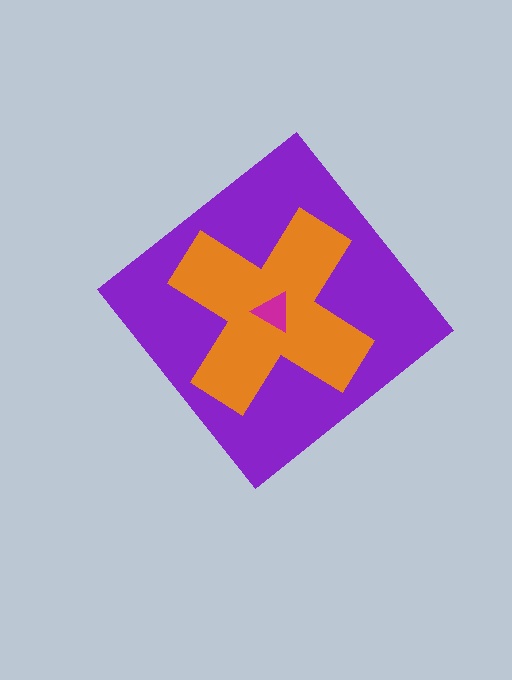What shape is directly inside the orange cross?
The magenta triangle.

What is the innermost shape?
The magenta triangle.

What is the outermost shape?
The purple diamond.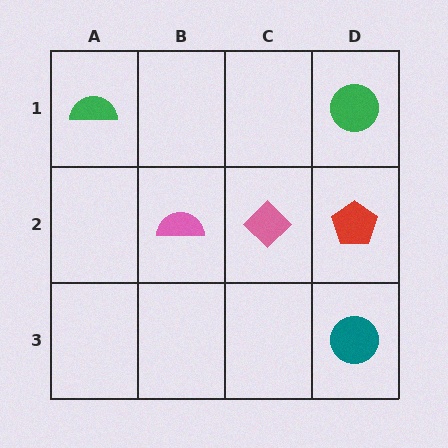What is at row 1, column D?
A green circle.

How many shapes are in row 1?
2 shapes.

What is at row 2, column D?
A red pentagon.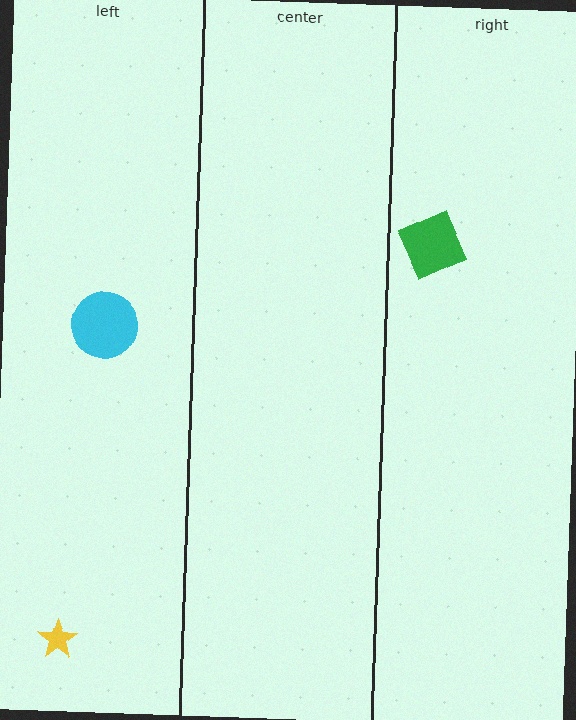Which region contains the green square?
The right region.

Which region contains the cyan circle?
The left region.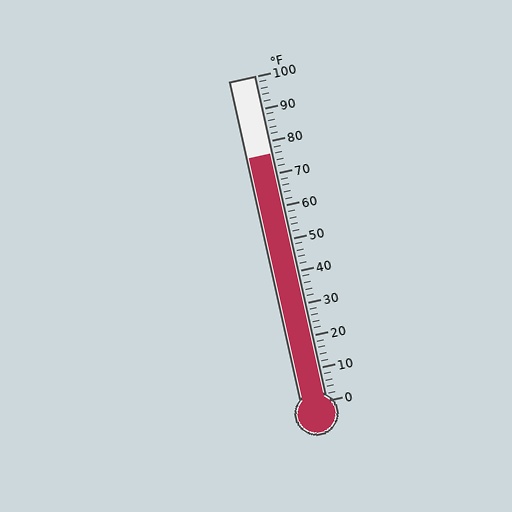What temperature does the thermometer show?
The thermometer shows approximately 76°F.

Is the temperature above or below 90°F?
The temperature is below 90°F.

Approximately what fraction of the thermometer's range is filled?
The thermometer is filled to approximately 75% of its range.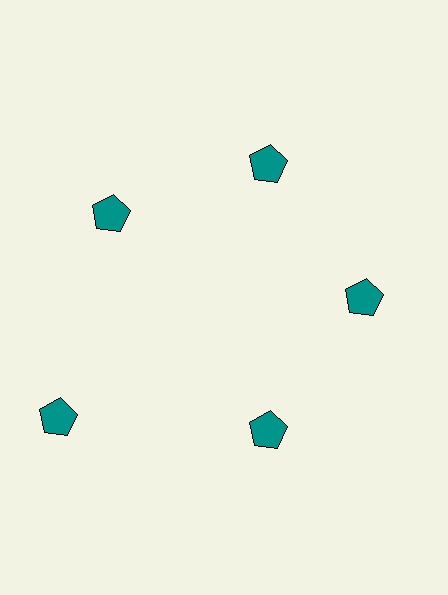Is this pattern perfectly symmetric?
No. The 5 teal pentagons are arranged in a ring, but one element near the 8 o'clock position is pushed outward from the center, breaking the 5-fold rotational symmetry.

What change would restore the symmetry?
The symmetry would be restored by moving it inward, back onto the ring so that all 5 pentagons sit at equal angles and equal distance from the center.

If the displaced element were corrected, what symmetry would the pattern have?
It would have 5-fold rotational symmetry — the pattern would map onto itself every 72 degrees.